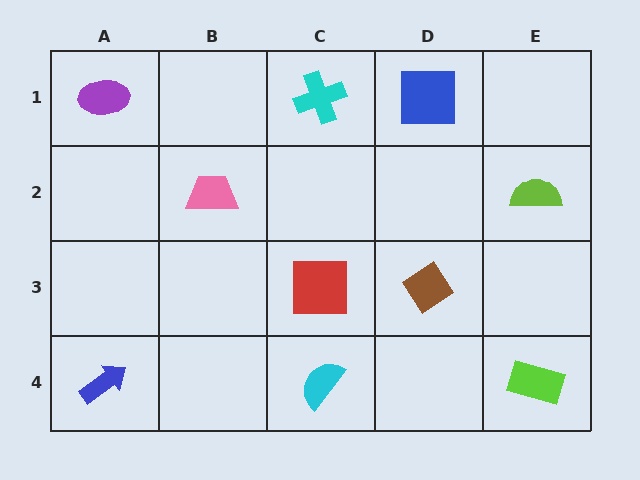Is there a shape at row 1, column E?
No, that cell is empty.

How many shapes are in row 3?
2 shapes.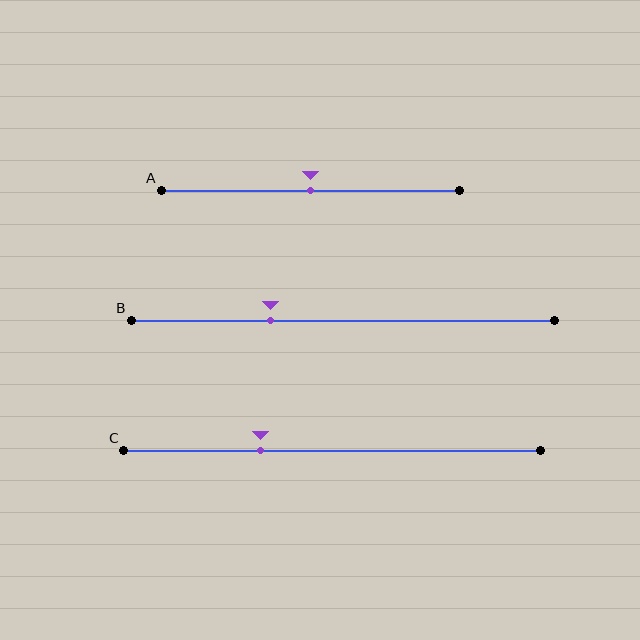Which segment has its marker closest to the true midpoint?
Segment A has its marker closest to the true midpoint.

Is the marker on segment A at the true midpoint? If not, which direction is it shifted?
Yes, the marker on segment A is at the true midpoint.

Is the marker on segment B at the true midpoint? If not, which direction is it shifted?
No, the marker on segment B is shifted to the left by about 17% of the segment length.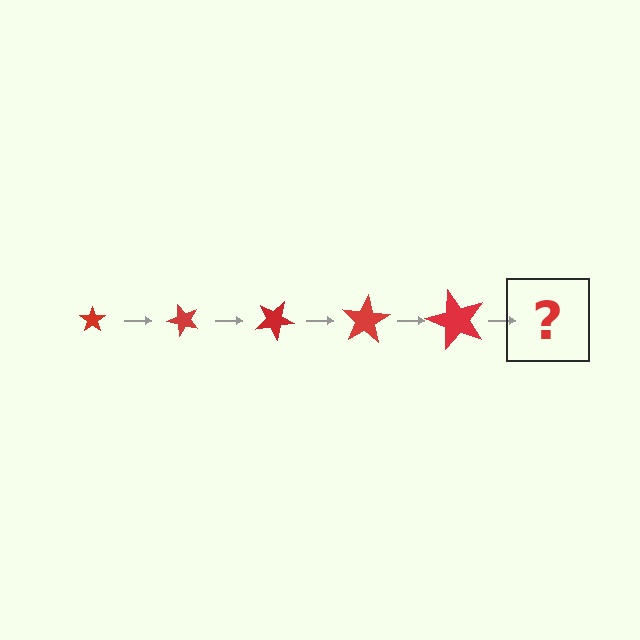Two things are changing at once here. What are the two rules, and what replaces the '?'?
The two rules are that the star grows larger each step and it rotates 50 degrees each step. The '?' should be a star, larger than the previous one and rotated 250 degrees from the start.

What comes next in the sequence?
The next element should be a star, larger than the previous one and rotated 250 degrees from the start.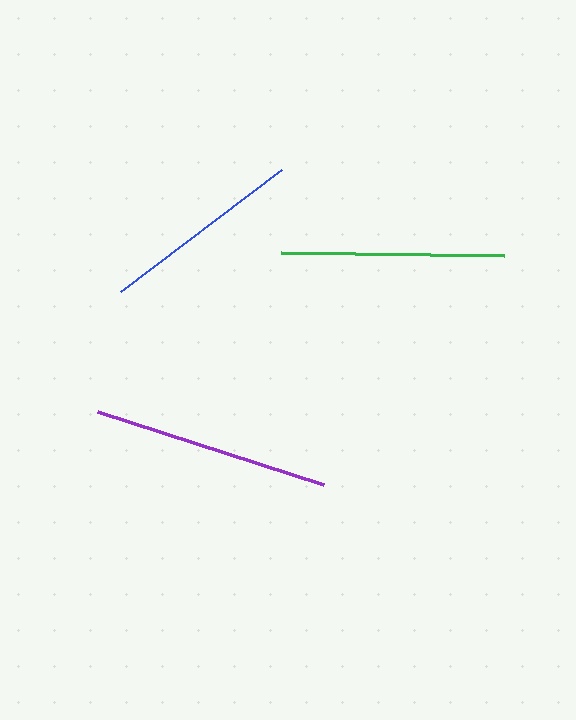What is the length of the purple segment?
The purple segment is approximately 237 pixels long.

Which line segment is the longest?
The purple line is the longest at approximately 237 pixels.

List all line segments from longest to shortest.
From longest to shortest: purple, green, blue.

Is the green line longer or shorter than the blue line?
The green line is longer than the blue line.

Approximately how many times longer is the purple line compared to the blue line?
The purple line is approximately 1.2 times the length of the blue line.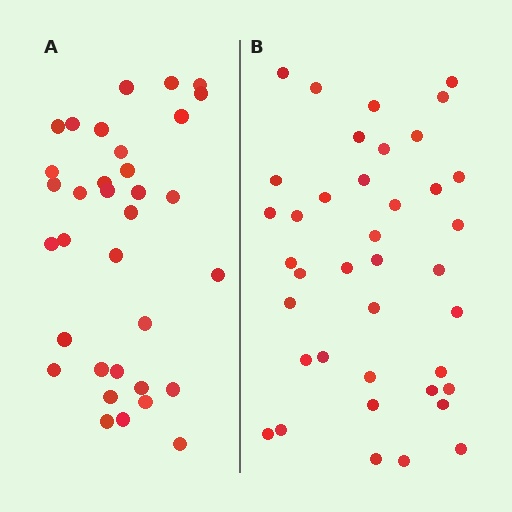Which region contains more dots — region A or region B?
Region B (the right region) has more dots.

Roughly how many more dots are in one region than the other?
Region B has about 5 more dots than region A.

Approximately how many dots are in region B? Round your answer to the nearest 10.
About 40 dots. (The exact count is 39, which rounds to 40.)